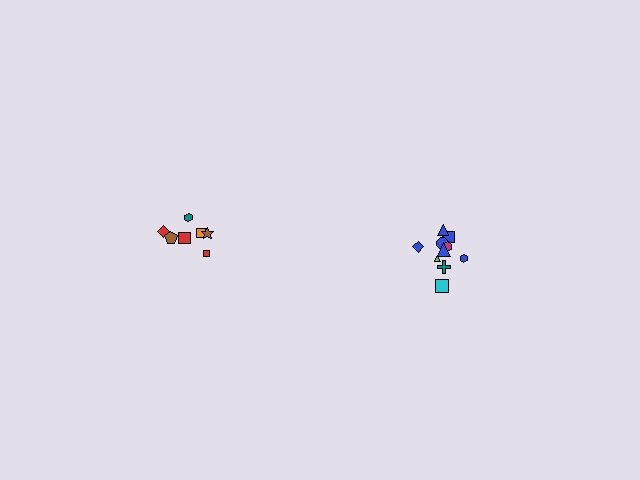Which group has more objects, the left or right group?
The right group.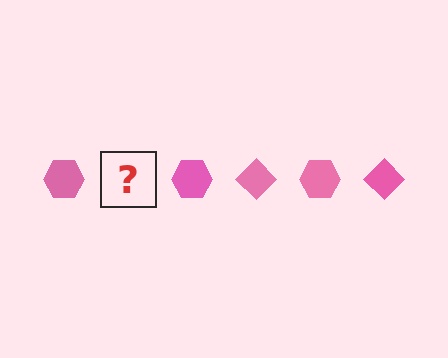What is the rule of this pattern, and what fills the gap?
The rule is that the pattern cycles through hexagon, diamond shapes in pink. The gap should be filled with a pink diamond.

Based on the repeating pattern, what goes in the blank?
The blank should be a pink diamond.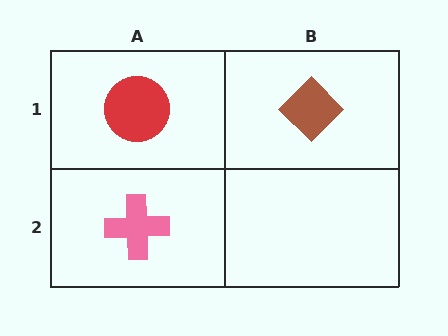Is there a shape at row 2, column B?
No, that cell is empty.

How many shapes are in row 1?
2 shapes.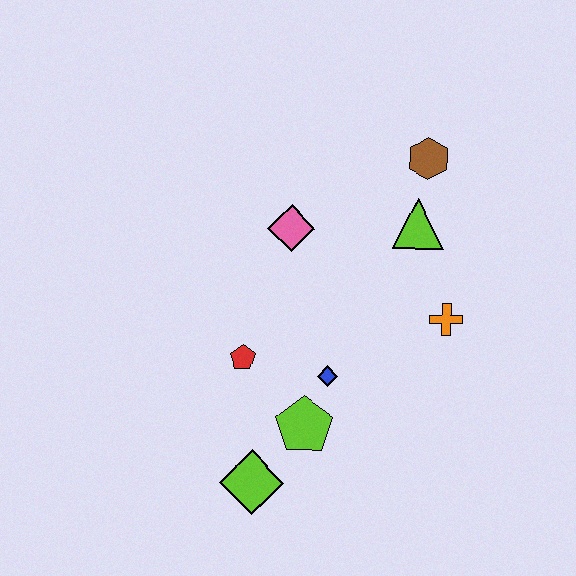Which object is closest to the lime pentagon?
The blue diamond is closest to the lime pentagon.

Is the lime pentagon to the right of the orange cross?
No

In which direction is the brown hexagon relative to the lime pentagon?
The brown hexagon is above the lime pentagon.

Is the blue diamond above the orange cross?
No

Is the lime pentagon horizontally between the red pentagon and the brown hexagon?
Yes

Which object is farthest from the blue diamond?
The brown hexagon is farthest from the blue diamond.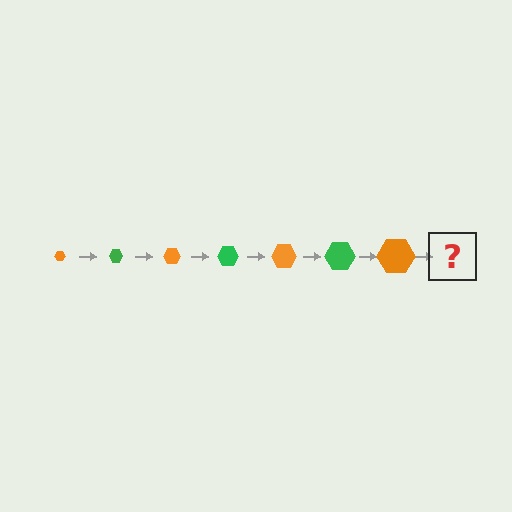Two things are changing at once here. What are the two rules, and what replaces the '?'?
The two rules are that the hexagon grows larger each step and the color cycles through orange and green. The '?' should be a green hexagon, larger than the previous one.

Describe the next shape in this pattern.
It should be a green hexagon, larger than the previous one.